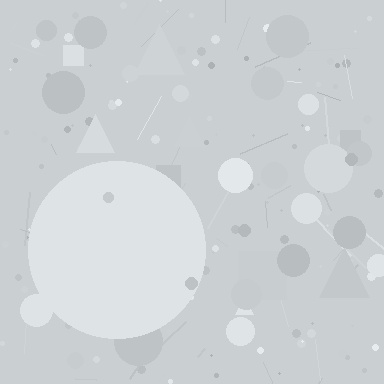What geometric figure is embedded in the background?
A circle is embedded in the background.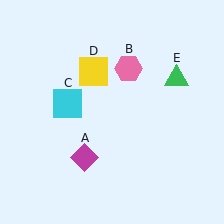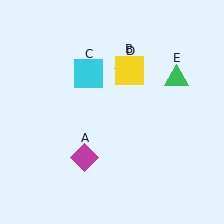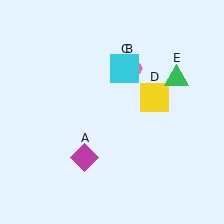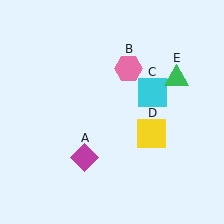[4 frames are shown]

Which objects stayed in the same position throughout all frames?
Magenta diamond (object A) and pink hexagon (object B) and green triangle (object E) remained stationary.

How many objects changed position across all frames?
2 objects changed position: cyan square (object C), yellow square (object D).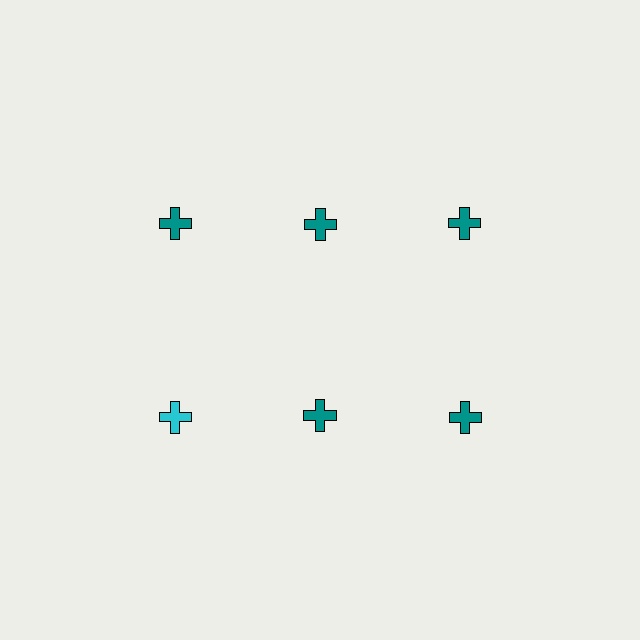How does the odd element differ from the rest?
It has a different color: cyan instead of teal.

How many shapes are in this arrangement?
There are 6 shapes arranged in a grid pattern.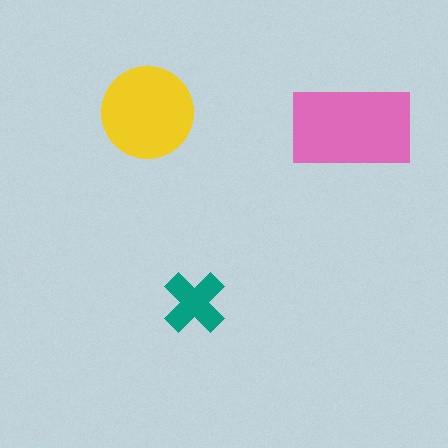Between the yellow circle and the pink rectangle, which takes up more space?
The pink rectangle.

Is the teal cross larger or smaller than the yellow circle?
Smaller.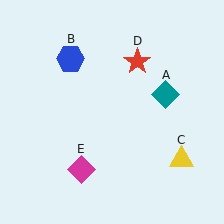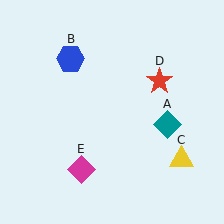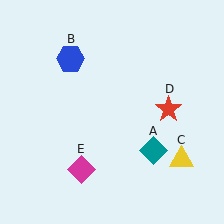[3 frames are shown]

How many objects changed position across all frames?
2 objects changed position: teal diamond (object A), red star (object D).